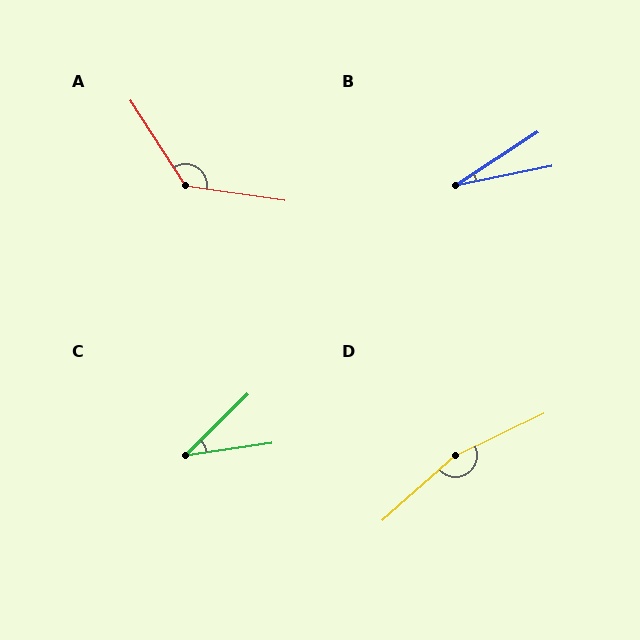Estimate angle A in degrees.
Approximately 131 degrees.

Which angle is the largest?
D, at approximately 164 degrees.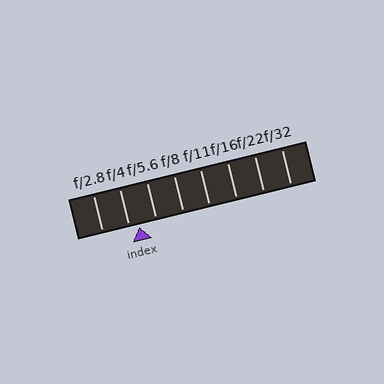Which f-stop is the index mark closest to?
The index mark is closest to f/4.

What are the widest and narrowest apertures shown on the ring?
The widest aperture shown is f/2.8 and the narrowest is f/32.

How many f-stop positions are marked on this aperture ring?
There are 8 f-stop positions marked.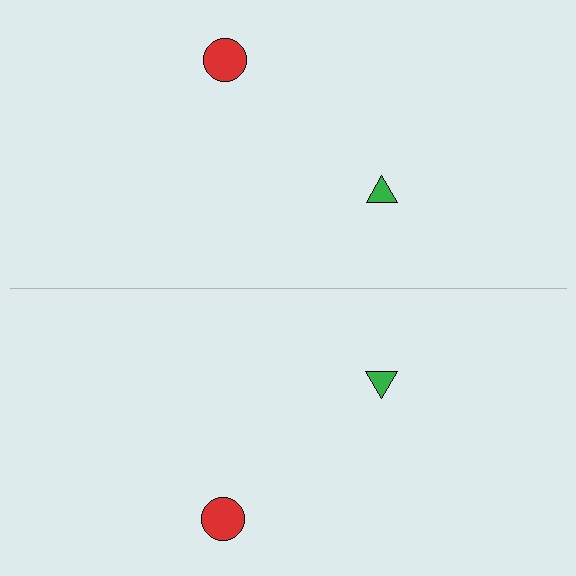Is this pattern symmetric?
Yes, this pattern has bilateral (reflection) symmetry.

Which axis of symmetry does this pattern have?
The pattern has a horizontal axis of symmetry running through the center of the image.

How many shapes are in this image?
There are 4 shapes in this image.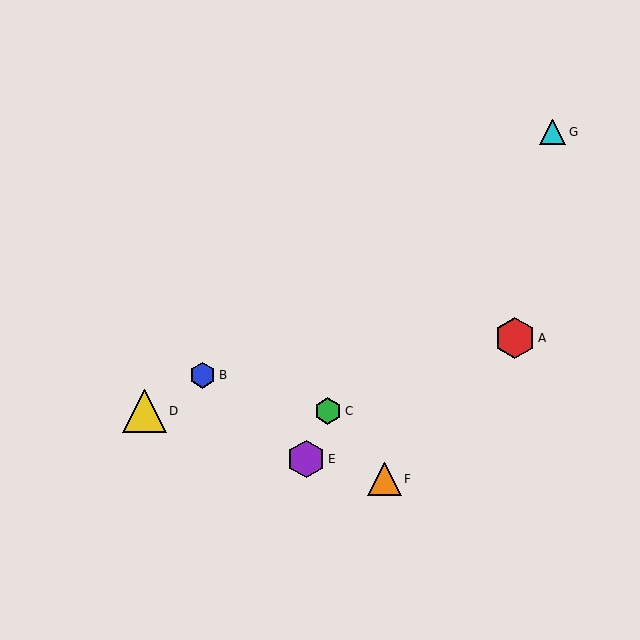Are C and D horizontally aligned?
Yes, both are at y≈411.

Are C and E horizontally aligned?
No, C is at y≈411 and E is at y≈459.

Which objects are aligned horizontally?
Objects C, D are aligned horizontally.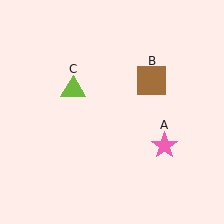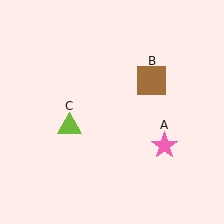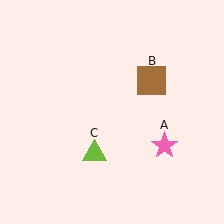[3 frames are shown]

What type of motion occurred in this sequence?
The lime triangle (object C) rotated counterclockwise around the center of the scene.